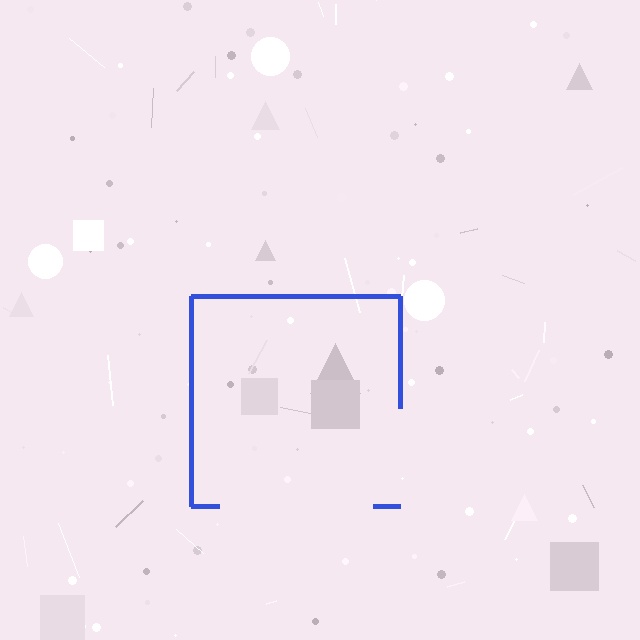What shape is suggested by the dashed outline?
The dashed outline suggests a square.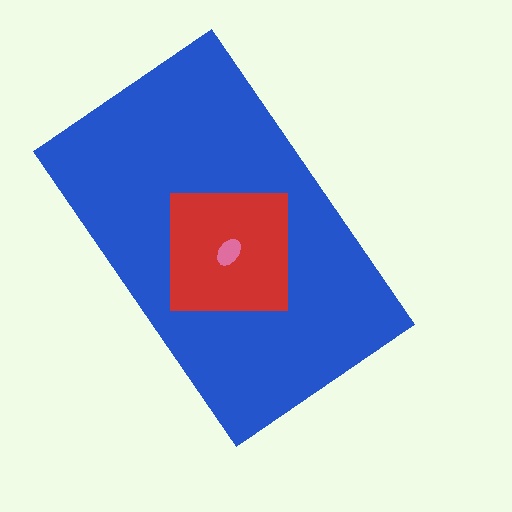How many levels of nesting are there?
3.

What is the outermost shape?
The blue rectangle.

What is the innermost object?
The pink ellipse.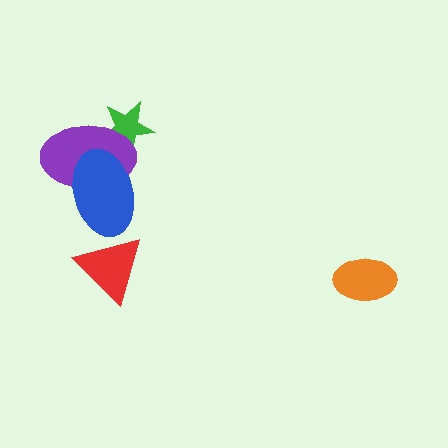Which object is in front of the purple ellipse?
The blue ellipse is in front of the purple ellipse.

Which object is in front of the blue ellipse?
The red triangle is in front of the blue ellipse.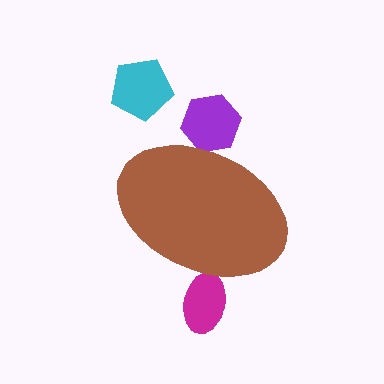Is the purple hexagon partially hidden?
Yes, the purple hexagon is partially hidden behind the brown ellipse.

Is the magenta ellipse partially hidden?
Yes, the magenta ellipse is partially hidden behind the brown ellipse.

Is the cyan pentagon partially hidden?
No, the cyan pentagon is fully visible.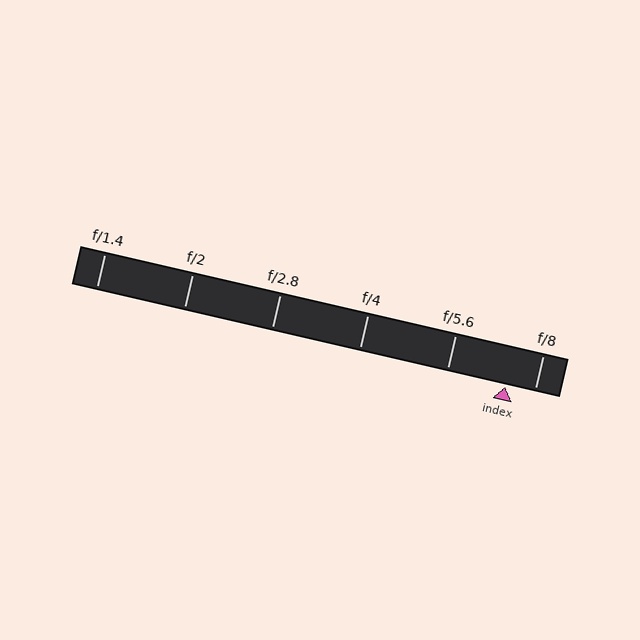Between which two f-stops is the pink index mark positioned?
The index mark is between f/5.6 and f/8.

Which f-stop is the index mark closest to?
The index mark is closest to f/8.